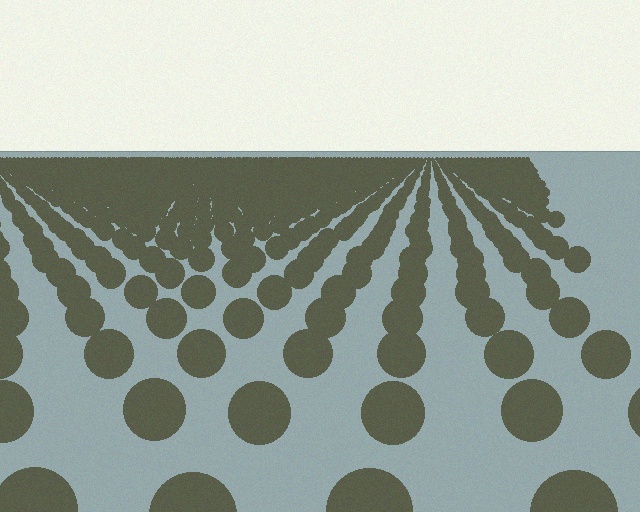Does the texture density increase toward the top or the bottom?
Density increases toward the top.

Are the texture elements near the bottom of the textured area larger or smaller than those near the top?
Larger. Near the bottom, elements are closer to the viewer and appear at a bigger on-screen size.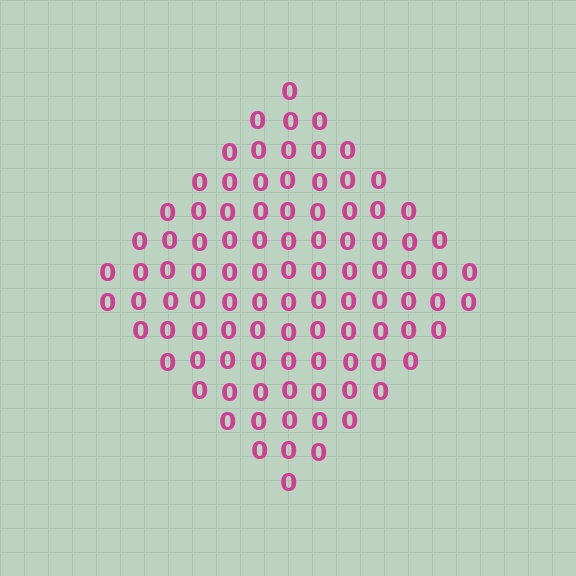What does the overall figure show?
The overall figure shows a diamond.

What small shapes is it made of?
It is made of small digit 0's.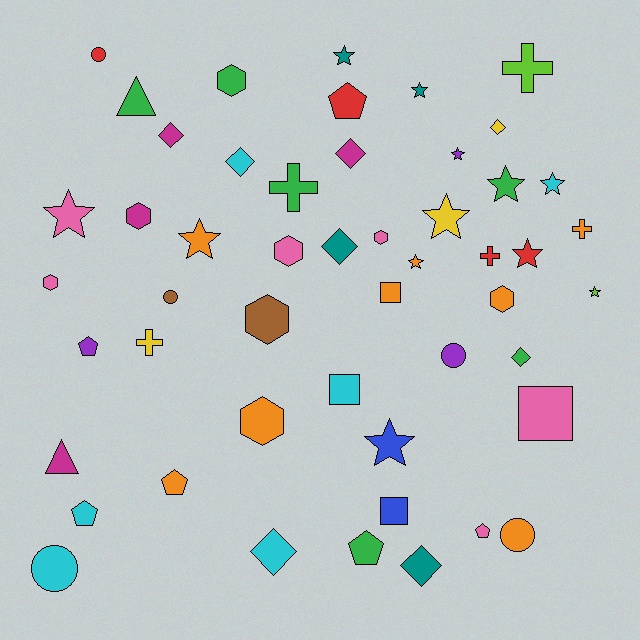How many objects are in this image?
There are 50 objects.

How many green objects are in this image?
There are 6 green objects.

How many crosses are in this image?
There are 5 crosses.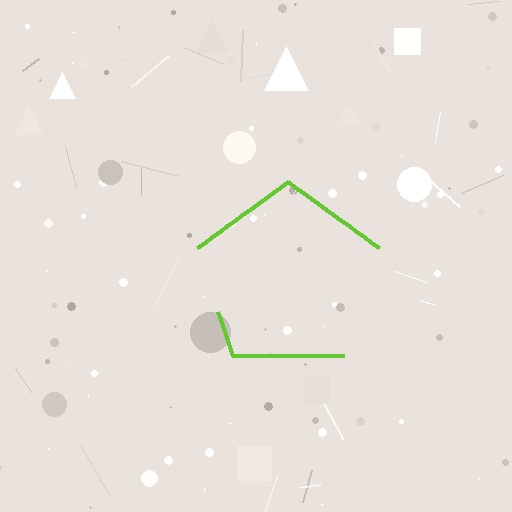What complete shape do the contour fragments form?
The contour fragments form a pentagon.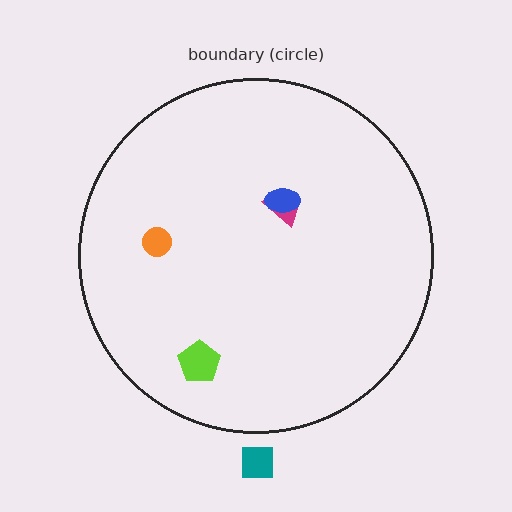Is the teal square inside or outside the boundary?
Outside.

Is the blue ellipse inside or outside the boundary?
Inside.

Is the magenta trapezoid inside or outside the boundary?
Inside.